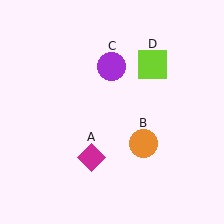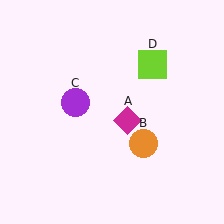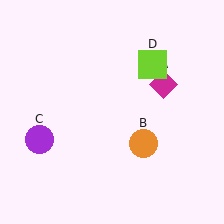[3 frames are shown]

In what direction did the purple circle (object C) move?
The purple circle (object C) moved down and to the left.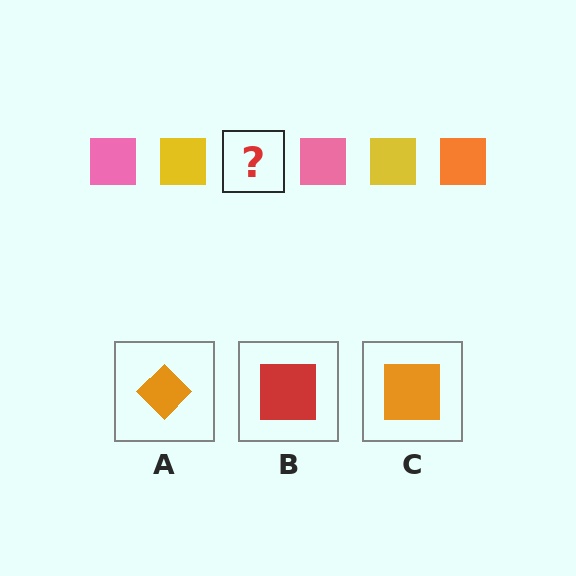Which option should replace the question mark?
Option C.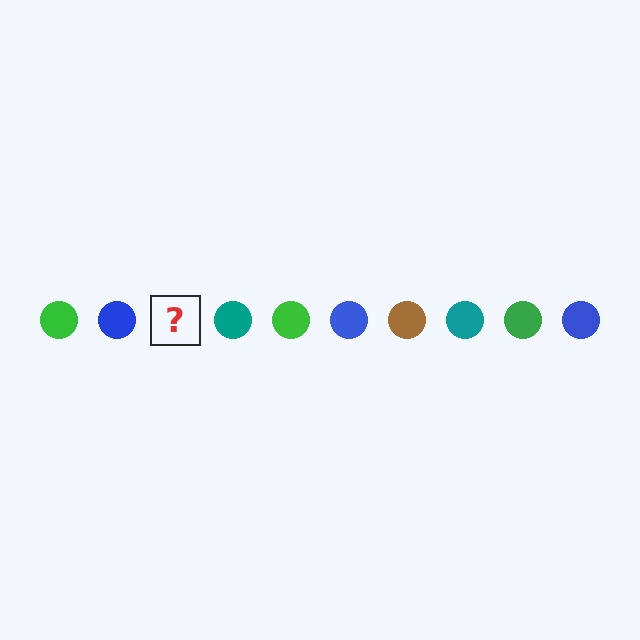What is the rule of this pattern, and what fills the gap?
The rule is that the pattern cycles through green, blue, brown, teal circles. The gap should be filled with a brown circle.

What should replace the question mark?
The question mark should be replaced with a brown circle.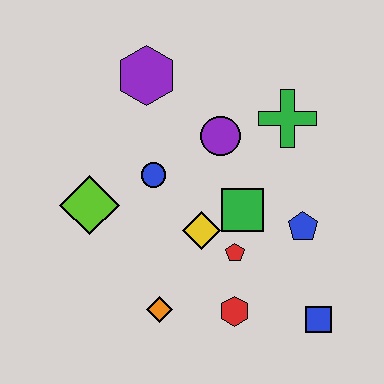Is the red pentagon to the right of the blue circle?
Yes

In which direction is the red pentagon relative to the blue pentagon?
The red pentagon is to the left of the blue pentagon.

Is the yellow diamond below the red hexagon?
No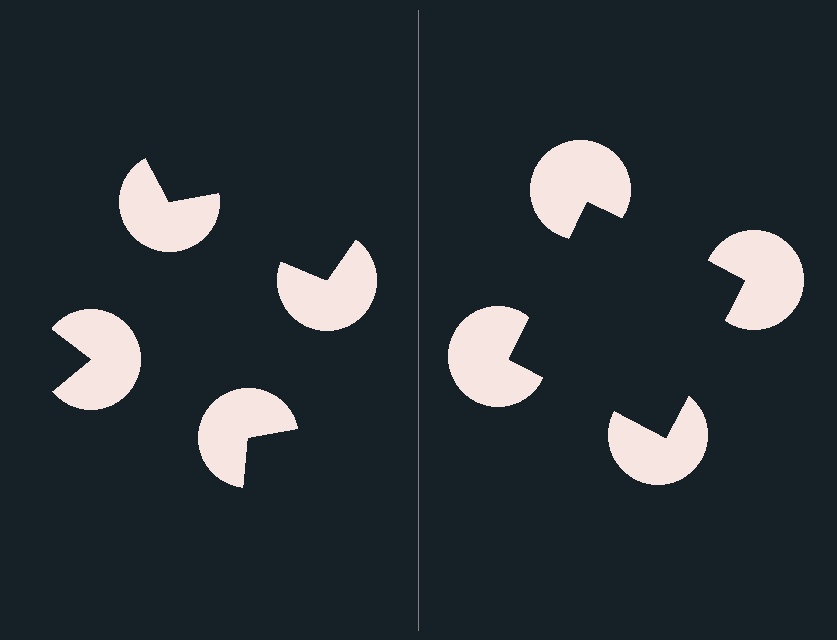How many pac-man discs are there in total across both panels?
8 — 4 on each side.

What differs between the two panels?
The pac-man discs are positioned identically on both sides; only the wedge orientations differ. On the right they align to a square; on the left they are misaligned.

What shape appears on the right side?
An illusory square.